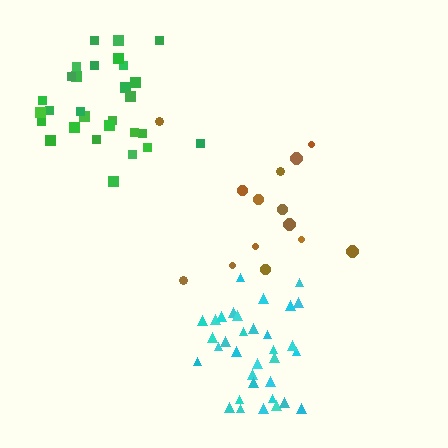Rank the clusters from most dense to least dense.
cyan, green, brown.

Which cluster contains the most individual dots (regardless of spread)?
Cyan (34).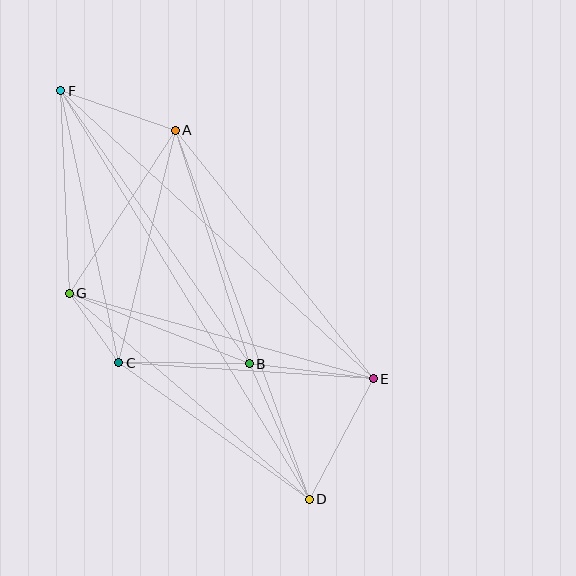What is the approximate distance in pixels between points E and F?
The distance between E and F is approximately 425 pixels.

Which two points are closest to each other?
Points C and G are closest to each other.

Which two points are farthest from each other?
Points D and F are farthest from each other.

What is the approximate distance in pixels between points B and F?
The distance between B and F is approximately 332 pixels.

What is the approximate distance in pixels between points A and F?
The distance between A and F is approximately 121 pixels.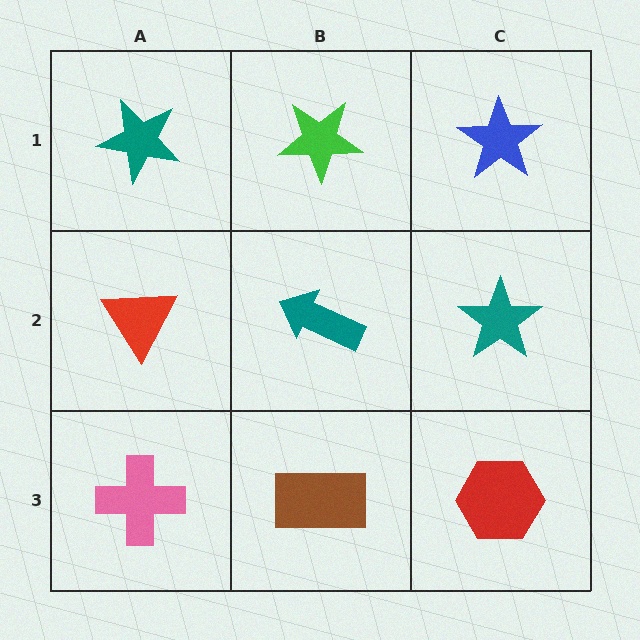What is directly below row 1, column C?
A teal star.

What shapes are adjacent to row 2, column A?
A teal star (row 1, column A), a pink cross (row 3, column A), a teal arrow (row 2, column B).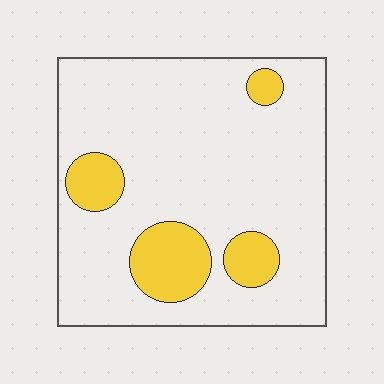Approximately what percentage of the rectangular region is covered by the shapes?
Approximately 15%.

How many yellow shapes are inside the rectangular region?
4.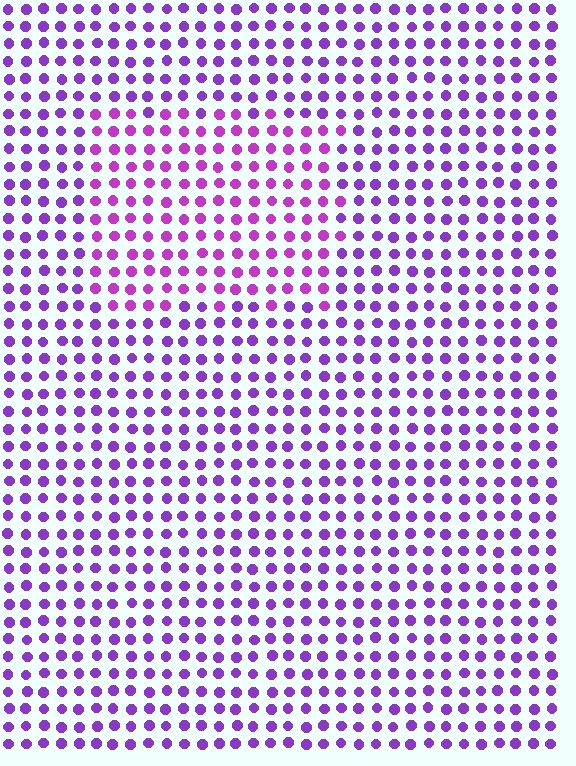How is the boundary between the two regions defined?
The boundary is defined purely by a slight shift in hue (about 24 degrees). Spacing, size, and orientation are identical on both sides.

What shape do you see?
I see a rectangle.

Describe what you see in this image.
The image is filled with small purple elements in a uniform arrangement. A rectangle-shaped region is visible where the elements are tinted to a slightly different hue, forming a subtle color boundary.